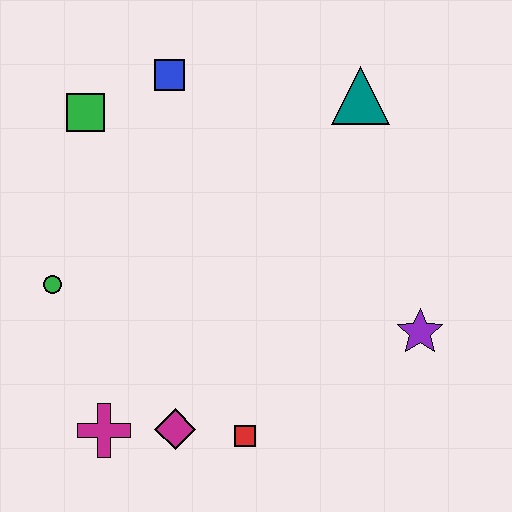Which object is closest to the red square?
The magenta diamond is closest to the red square.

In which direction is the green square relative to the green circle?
The green square is above the green circle.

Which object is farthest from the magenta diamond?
The teal triangle is farthest from the magenta diamond.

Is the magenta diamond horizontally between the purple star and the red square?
No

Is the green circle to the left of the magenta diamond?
Yes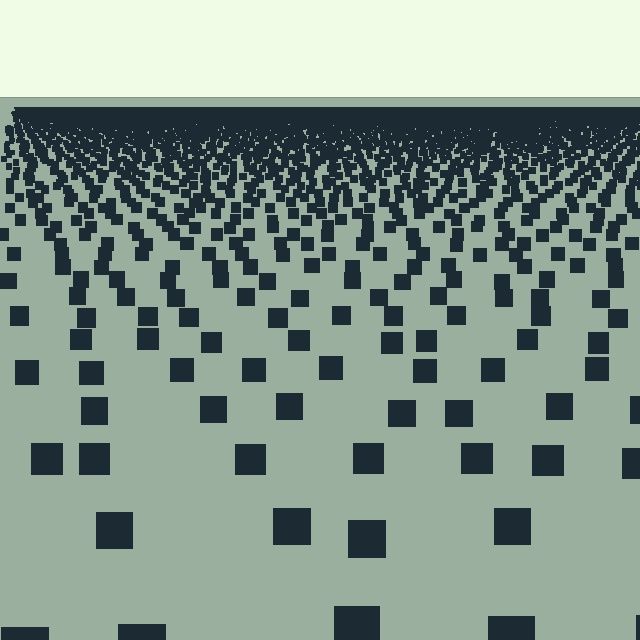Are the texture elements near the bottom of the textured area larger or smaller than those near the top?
Larger. Near the bottom, elements are closer to the viewer and appear at a bigger on-screen size.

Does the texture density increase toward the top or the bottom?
Density increases toward the top.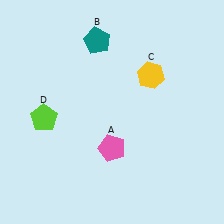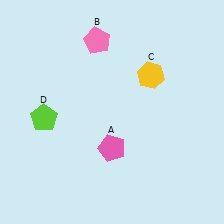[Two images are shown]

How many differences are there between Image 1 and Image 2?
There is 1 difference between the two images.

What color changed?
The pentagon (B) changed from teal in Image 1 to pink in Image 2.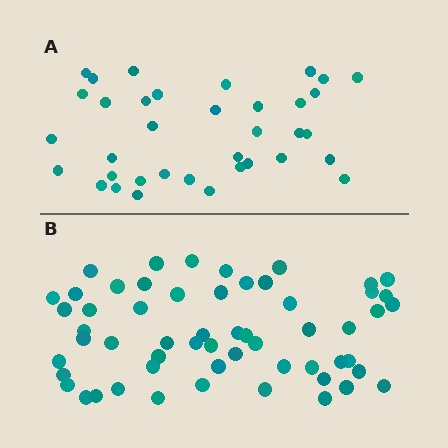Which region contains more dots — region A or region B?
Region B (the bottom region) has more dots.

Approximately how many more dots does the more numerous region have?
Region B has approximately 20 more dots than region A.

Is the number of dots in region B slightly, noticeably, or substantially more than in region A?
Region B has substantially more. The ratio is roughly 1.6 to 1.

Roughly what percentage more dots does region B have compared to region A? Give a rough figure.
About 60% more.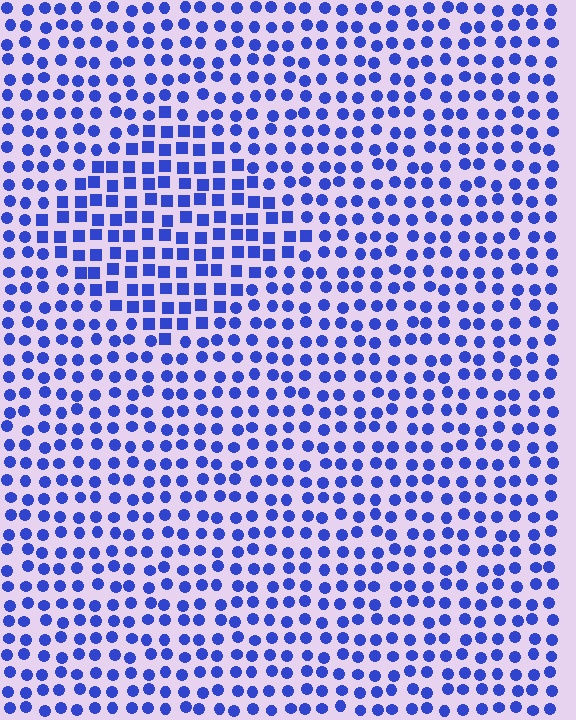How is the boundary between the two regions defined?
The boundary is defined by a change in element shape: squares inside vs. circles outside. All elements share the same color and spacing.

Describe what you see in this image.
The image is filled with small blue elements arranged in a uniform grid. A diamond-shaped region contains squares, while the surrounding area contains circles. The boundary is defined purely by the change in element shape.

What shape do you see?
I see a diamond.